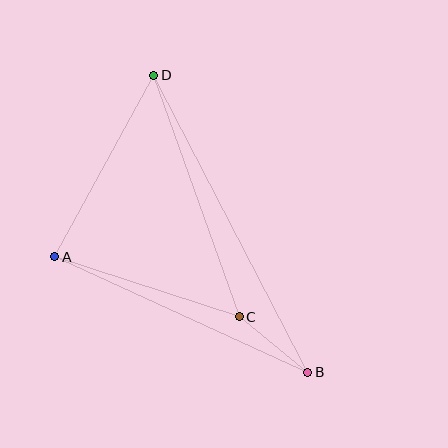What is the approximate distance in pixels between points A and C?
The distance between A and C is approximately 194 pixels.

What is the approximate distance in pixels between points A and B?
The distance between A and B is approximately 278 pixels.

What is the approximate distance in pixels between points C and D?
The distance between C and D is approximately 256 pixels.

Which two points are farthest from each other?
Points B and D are farthest from each other.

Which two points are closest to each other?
Points B and C are closest to each other.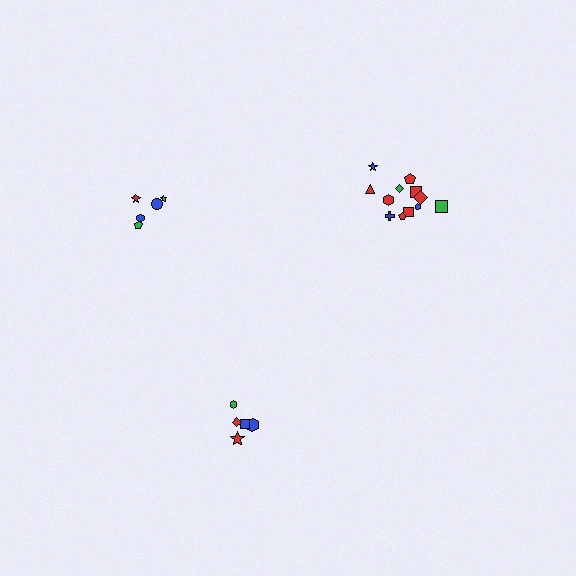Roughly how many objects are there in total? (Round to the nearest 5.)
Roughly 20 objects in total.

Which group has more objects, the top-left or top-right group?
The top-right group.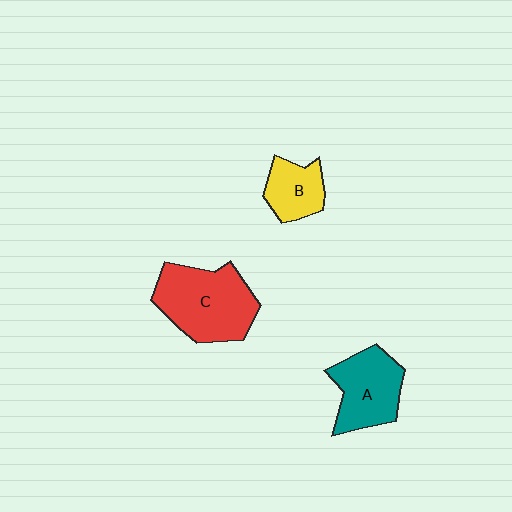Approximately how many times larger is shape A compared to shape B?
Approximately 1.5 times.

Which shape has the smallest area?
Shape B (yellow).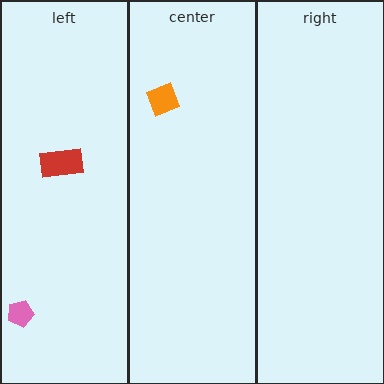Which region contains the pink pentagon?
The left region.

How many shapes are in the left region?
2.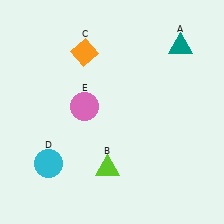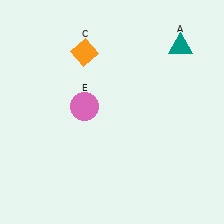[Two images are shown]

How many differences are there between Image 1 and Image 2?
There are 2 differences between the two images.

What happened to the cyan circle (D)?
The cyan circle (D) was removed in Image 2. It was in the bottom-left area of Image 1.